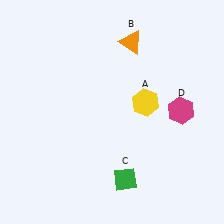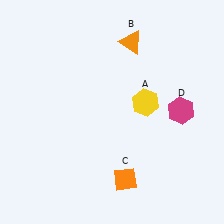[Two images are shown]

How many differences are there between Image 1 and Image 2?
There is 1 difference between the two images.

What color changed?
The diamond (C) changed from green in Image 1 to orange in Image 2.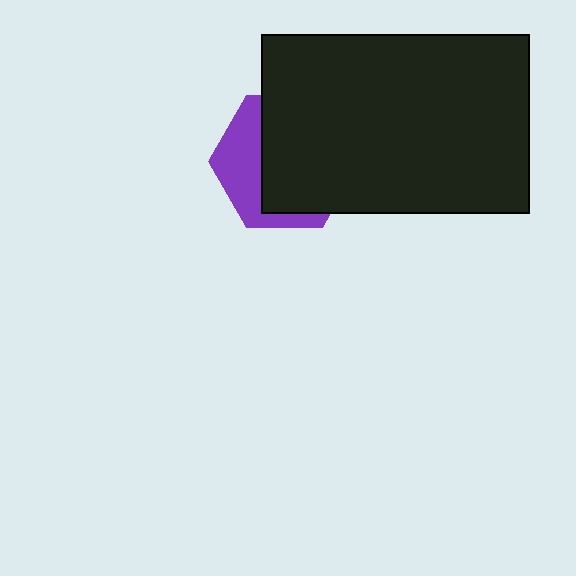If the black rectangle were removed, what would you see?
You would see the complete purple hexagon.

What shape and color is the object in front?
The object in front is a black rectangle.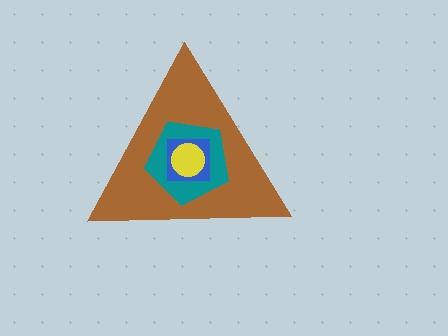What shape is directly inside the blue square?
The yellow circle.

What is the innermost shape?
The yellow circle.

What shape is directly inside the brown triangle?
The teal pentagon.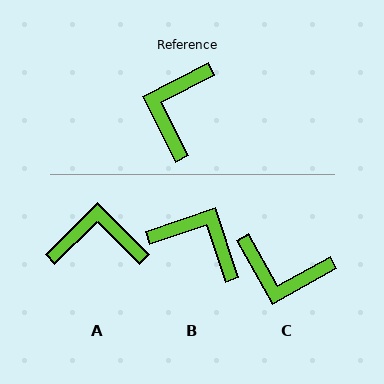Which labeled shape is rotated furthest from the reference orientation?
B, about 99 degrees away.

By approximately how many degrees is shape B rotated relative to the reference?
Approximately 99 degrees clockwise.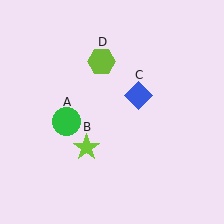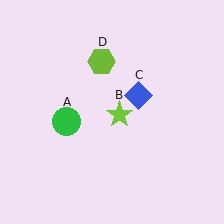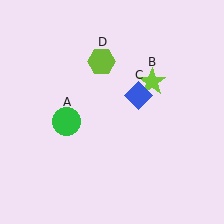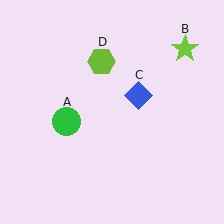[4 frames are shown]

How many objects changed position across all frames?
1 object changed position: lime star (object B).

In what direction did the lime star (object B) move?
The lime star (object B) moved up and to the right.